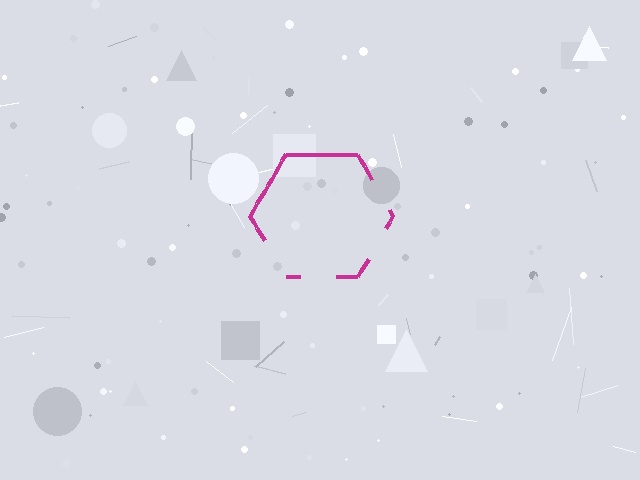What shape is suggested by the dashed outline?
The dashed outline suggests a hexagon.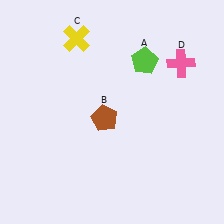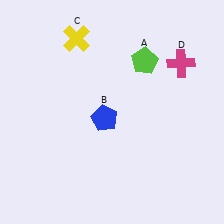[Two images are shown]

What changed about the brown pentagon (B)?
In Image 1, B is brown. In Image 2, it changed to blue.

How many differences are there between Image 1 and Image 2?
There are 2 differences between the two images.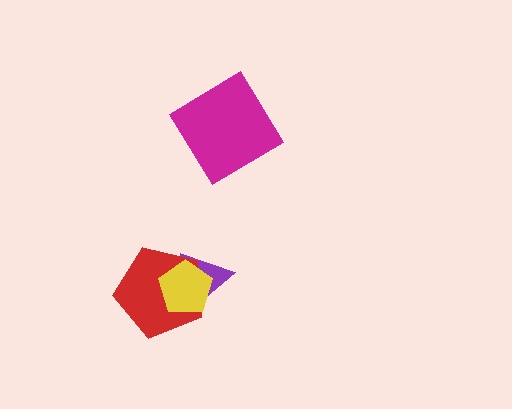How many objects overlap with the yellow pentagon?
2 objects overlap with the yellow pentagon.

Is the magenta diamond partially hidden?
No, no other shape covers it.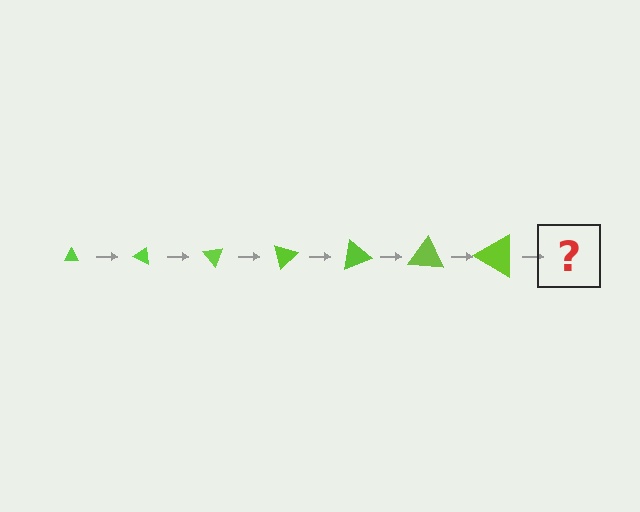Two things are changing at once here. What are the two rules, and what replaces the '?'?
The two rules are that the triangle grows larger each step and it rotates 25 degrees each step. The '?' should be a triangle, larger than the previous one and rotated 175 degrees from the start.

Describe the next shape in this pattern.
It should be a triangle, larger than the previous one and rotated 175 degrees from the start.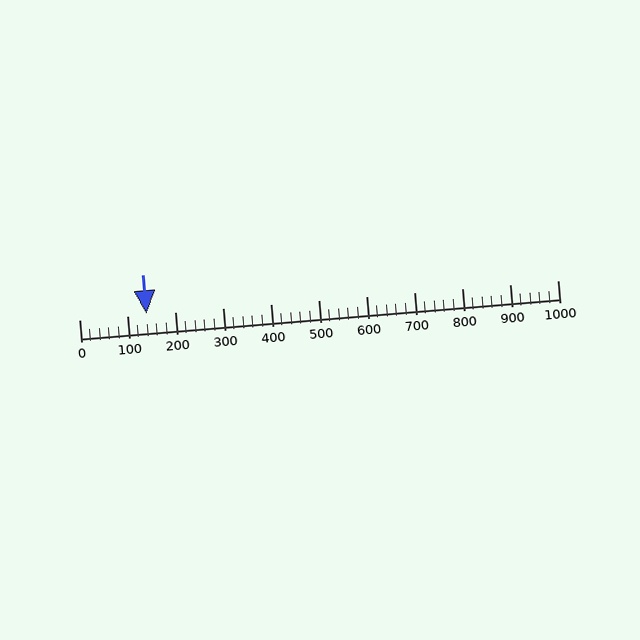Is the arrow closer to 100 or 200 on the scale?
The arrow is closer to 100.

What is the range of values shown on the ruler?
The ruler shows values from 0 to 1000.